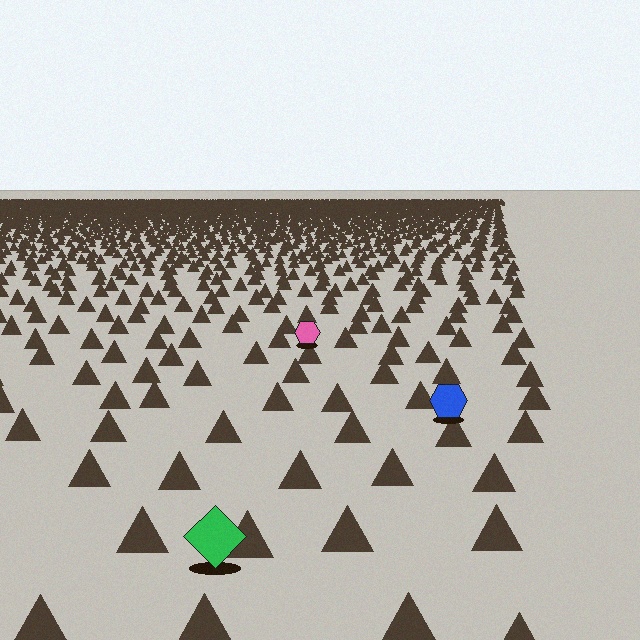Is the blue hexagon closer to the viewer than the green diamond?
No. The green diamond is closer — you can tell from the texture gradient: the ground texture is coarser near it.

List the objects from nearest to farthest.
From nearest to farthest: the green diamond, the blue hexagon, the pink hexagon.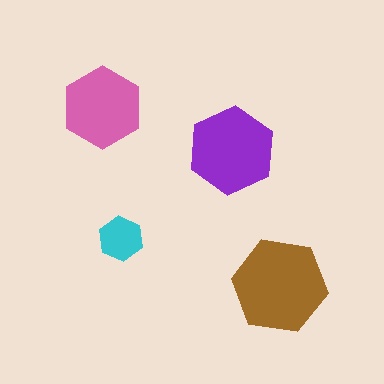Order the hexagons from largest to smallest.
the brown one, the purple one, the pink one, the cyan one.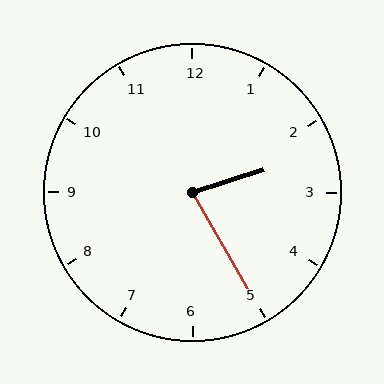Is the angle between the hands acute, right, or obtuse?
It is acute.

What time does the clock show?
2:25.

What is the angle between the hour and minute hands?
Approximately 78 degrees.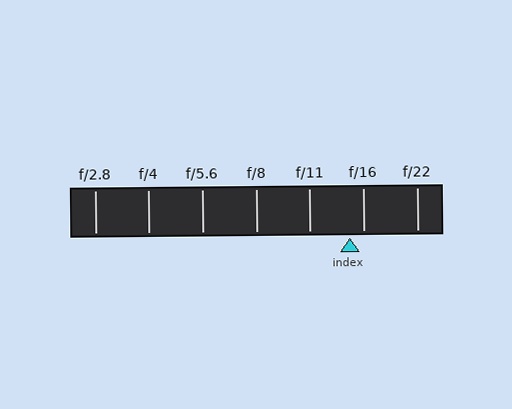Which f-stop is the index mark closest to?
The index mark is closest to f/16.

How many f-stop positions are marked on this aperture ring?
There are 7 f-stop positions marked.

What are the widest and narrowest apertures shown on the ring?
The widest aperture shown is f/2.8 and the narrowest is f/22.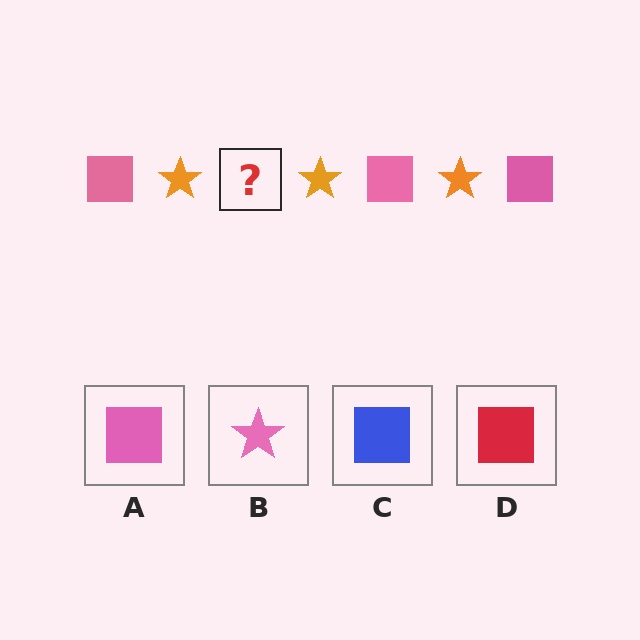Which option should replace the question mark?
Option A.